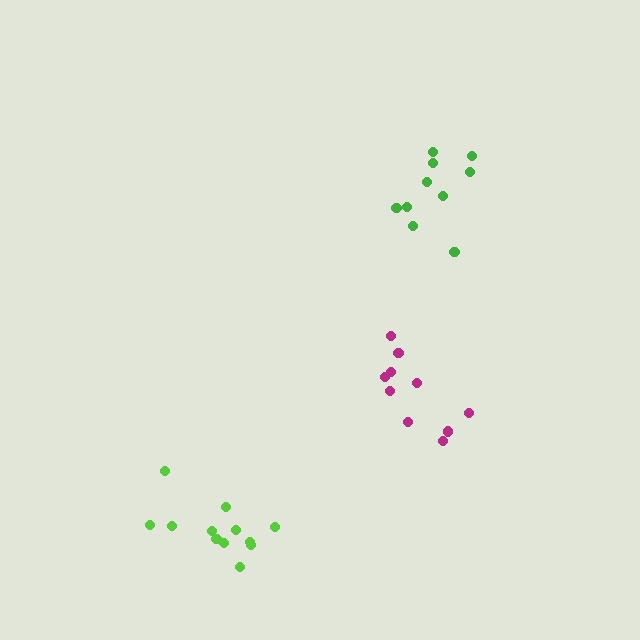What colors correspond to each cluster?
The clusters are colored: green, magenta, lime.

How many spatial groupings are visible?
There are 3 spatial groupings.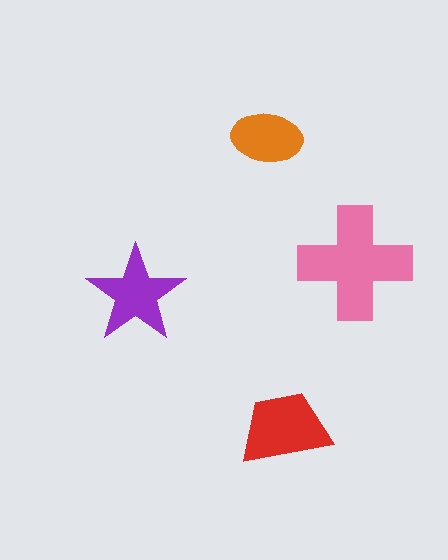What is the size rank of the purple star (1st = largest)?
3rd.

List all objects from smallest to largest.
The orange ellipse, the purple star, the red trapezoid, the pink cross.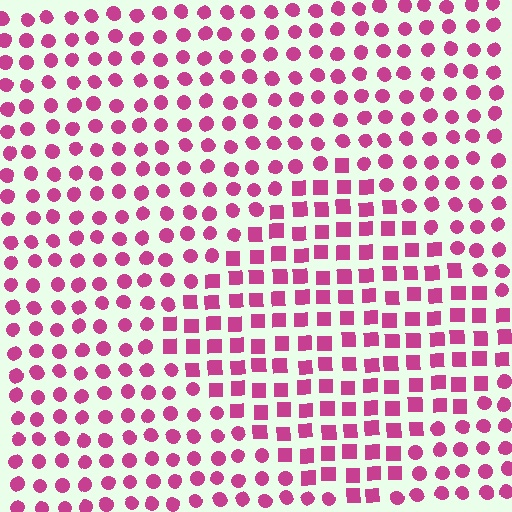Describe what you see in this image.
The image is filled with small magenta elements arranged in a uniform grid. A diamond-shaped region contains squares, while the surrounding area contains circles. The boundary is defined purely by the change in element shape.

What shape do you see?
I see a diamond.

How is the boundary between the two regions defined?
The boundary is defined by a change in element shape: squares inside vs. circles outside. All elements share the same color and spacing.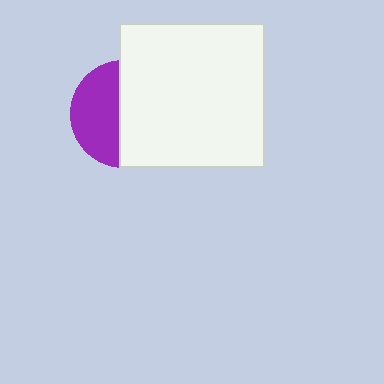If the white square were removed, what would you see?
You would see the complete purple circle.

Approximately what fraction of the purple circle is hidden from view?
Roughly 55% of the purple circle is hidden behind the white square.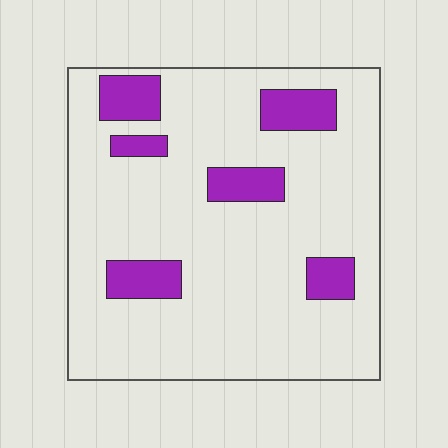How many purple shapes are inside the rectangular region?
6.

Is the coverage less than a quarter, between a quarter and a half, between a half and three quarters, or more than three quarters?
Less than a quarter.